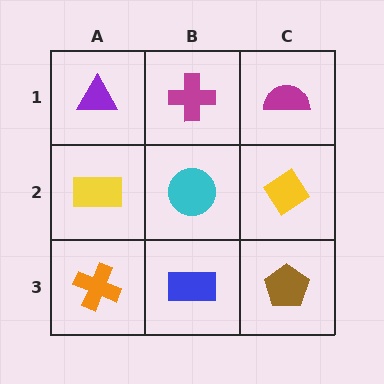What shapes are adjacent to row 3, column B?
A cyan circle (row 2, column B), an orange cross (row 3, column A), a brown pentagon (row 3, column C).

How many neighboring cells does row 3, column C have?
2.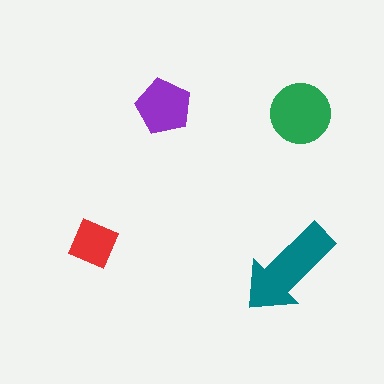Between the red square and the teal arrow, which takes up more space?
The teal arrow.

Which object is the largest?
The teal arrow.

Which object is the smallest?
The red square.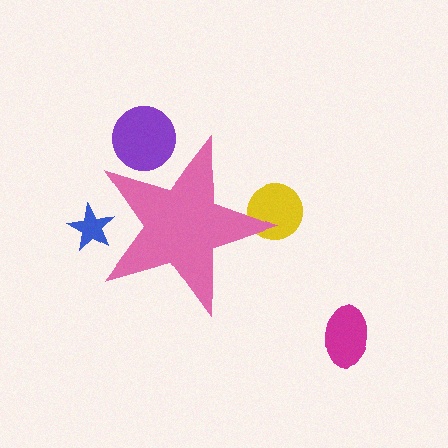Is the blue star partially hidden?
Yes, the blue star is partially hidden behind the pink star.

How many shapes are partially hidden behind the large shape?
3 shapes are partially hidden.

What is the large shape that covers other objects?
A pink star.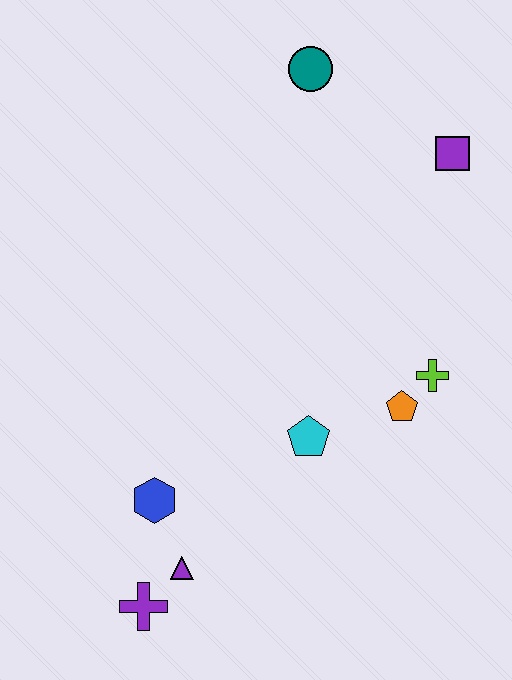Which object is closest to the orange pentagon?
The lime cross is closest to the orange pentagon.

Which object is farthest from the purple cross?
The teal circle is farthest from the purple cross.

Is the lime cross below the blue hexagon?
No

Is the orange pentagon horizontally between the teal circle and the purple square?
Yes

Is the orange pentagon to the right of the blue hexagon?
Yes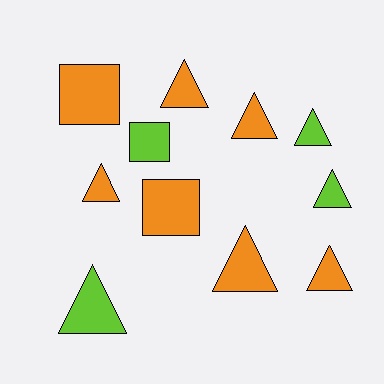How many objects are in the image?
There are 11 objects.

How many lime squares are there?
There is 1 lime square.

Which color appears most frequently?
Orange, with 7 objects.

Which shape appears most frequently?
Triangle, with 8 objects.